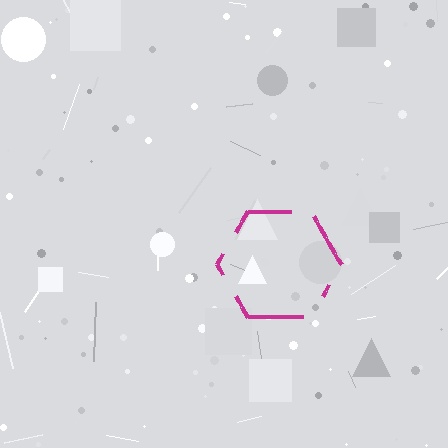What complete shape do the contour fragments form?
The contour fragments form a hexagon.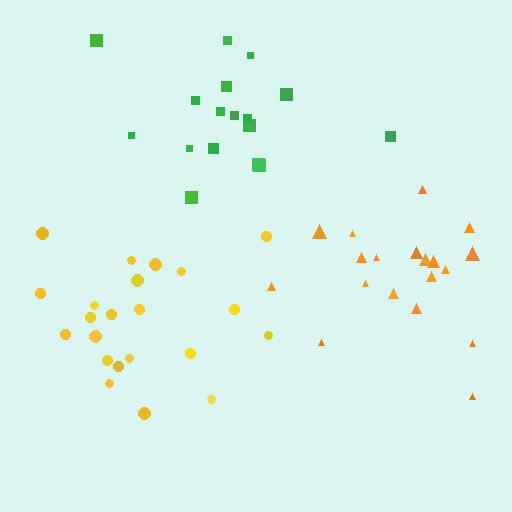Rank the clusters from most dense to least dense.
yellow, green, orange.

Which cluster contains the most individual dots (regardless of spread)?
Yellow (22).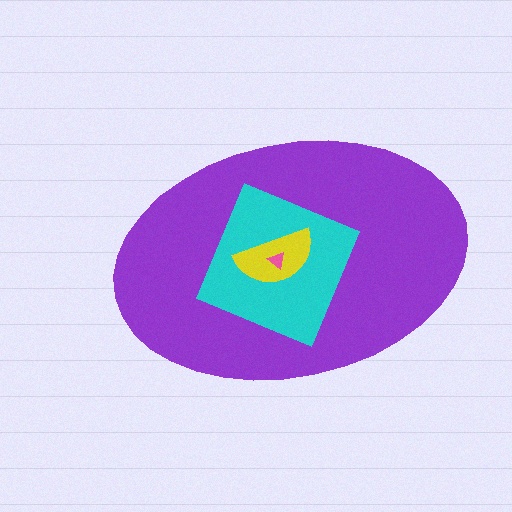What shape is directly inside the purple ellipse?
The cyan diamond.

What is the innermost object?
The pink triangle.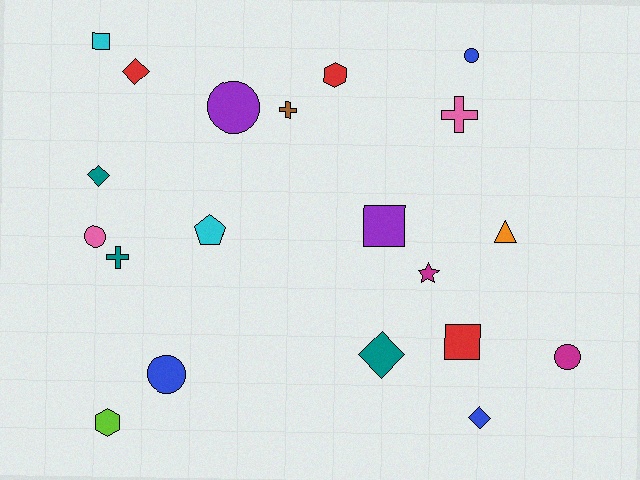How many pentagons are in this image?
There is 1 pentagon.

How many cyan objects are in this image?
There are 2 cyan objects.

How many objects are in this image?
There are 20 objects.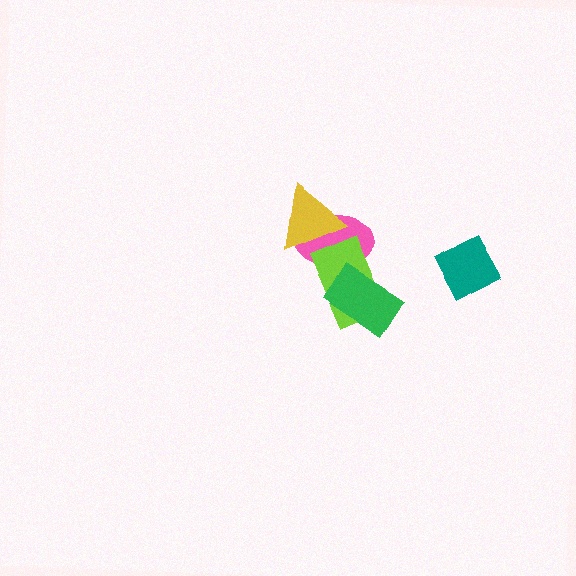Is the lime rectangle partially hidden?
Yes, it is partially covered by another shape.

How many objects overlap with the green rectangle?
2 objects overlap with the green rectangle.